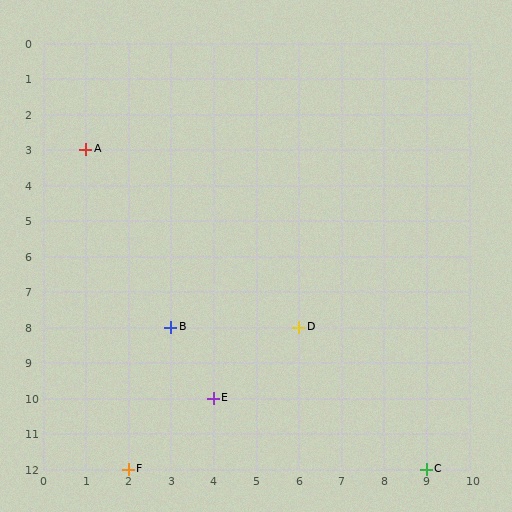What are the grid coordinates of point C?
Point C is at grid coordinates (9, 12).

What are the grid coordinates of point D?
Point D is at grid coordinates (6, 8).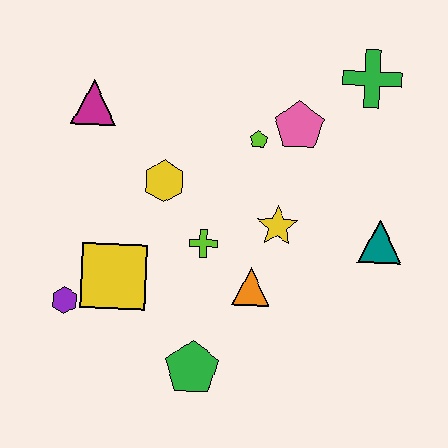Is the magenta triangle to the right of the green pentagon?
No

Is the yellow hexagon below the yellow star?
No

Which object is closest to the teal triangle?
The yellow star is closest to the teal triangle.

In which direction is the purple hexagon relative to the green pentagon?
The purple hexagon is to the left of the green pentagon.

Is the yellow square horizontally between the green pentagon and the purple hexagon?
Yes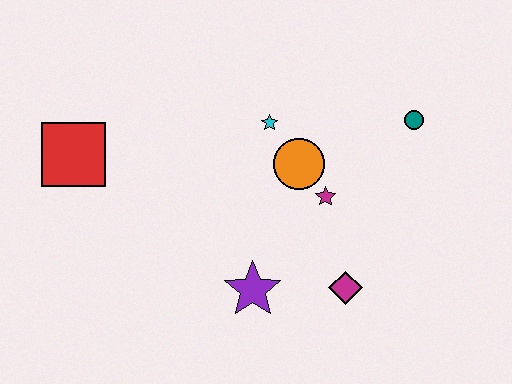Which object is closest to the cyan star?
The orange circle is closest to the cyan star.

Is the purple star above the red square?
No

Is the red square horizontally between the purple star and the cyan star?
No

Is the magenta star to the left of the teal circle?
Yes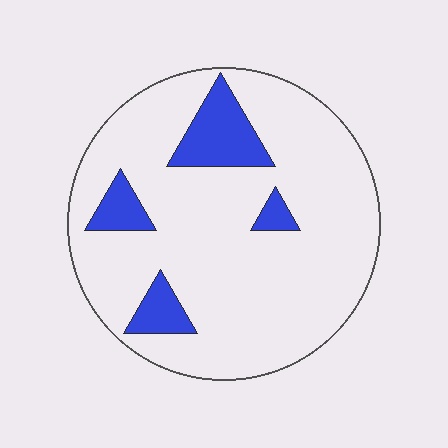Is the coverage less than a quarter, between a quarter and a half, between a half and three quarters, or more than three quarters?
Less than a quarter.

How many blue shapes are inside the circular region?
4.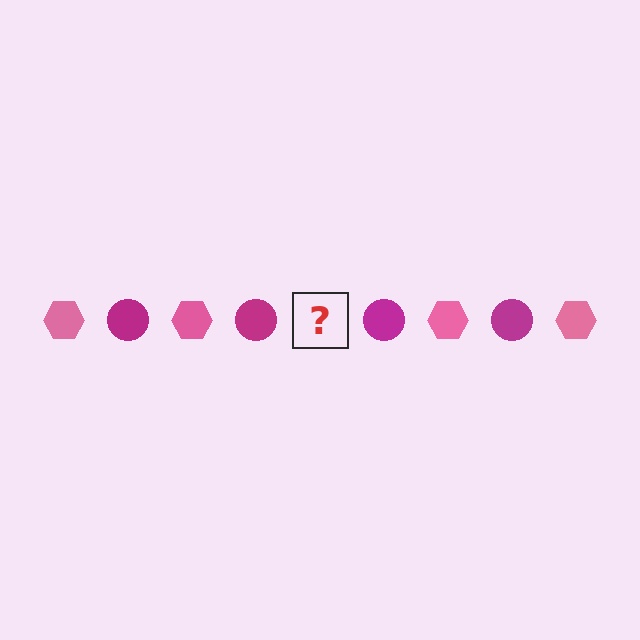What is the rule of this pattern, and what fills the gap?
The rule is that the pattern alternates between pink hexagon and magenta circle. The gap should be filled with a pink hexagon.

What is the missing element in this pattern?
The missing element is a pink hexagon.